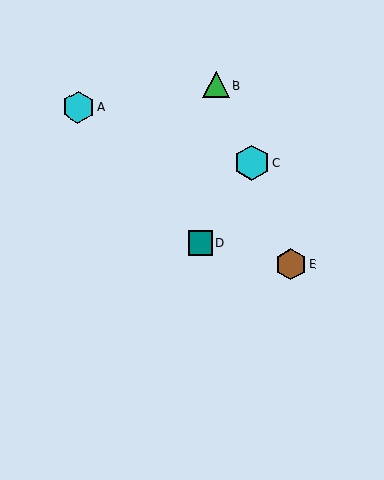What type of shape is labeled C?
Shape C is a cyan hexagon.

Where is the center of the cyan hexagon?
The center of the cyan hexagon is at (252, 162).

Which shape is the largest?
The cyan hexagon (labeled C) is the largest.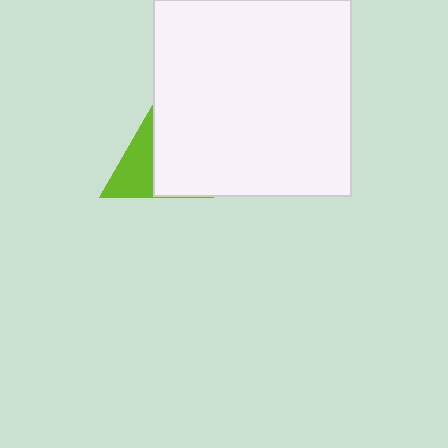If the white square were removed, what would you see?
You would see the complete lime triangle.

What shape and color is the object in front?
The object in front is a white square.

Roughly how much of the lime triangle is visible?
A small part of it is visible (roughly 45%).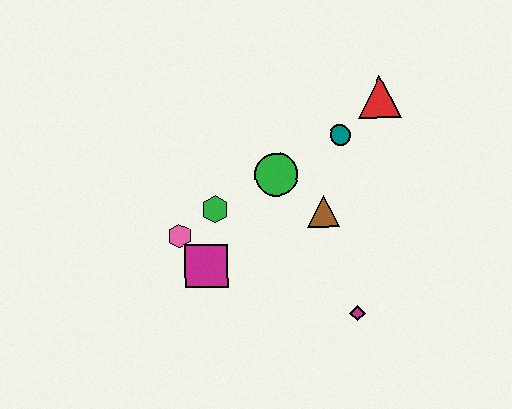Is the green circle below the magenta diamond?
No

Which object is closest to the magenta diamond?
The brown triangle is closest to the magenta diamond.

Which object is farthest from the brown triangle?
The pink hexagon is farthest from the brown triangle.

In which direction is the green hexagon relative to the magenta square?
The green hexagon is above the magenta square.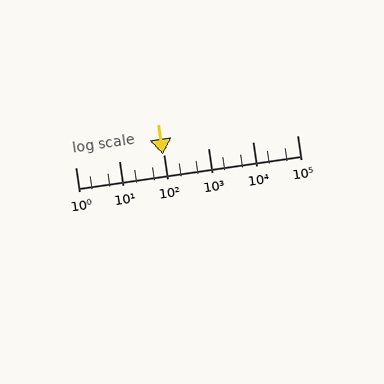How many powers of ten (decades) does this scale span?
The scale spans 5 decades, from 1 to 100000.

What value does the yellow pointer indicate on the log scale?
The pointer indicates approximately 95.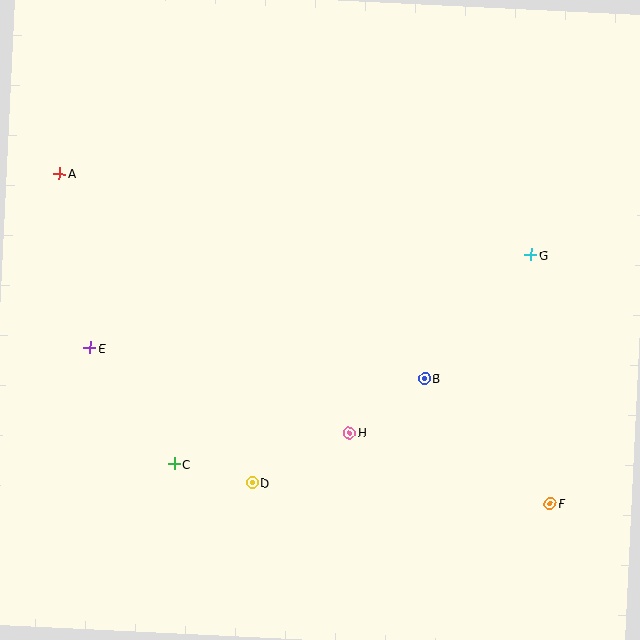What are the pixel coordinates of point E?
Point E is at (90, 348).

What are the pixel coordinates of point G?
Point G is at (531, 255).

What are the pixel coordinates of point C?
Point C is at (174, 464).